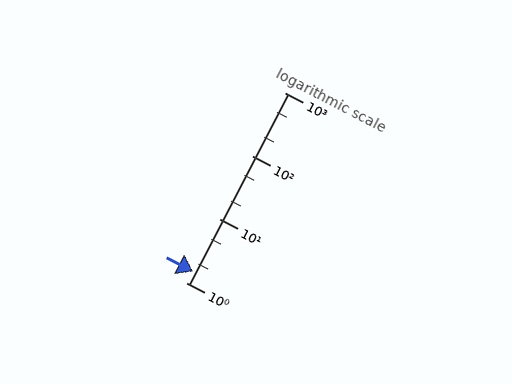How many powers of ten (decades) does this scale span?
The scale spans 3 decades, from 1 to 1000.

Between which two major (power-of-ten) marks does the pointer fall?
The pointer is between 1 and 10.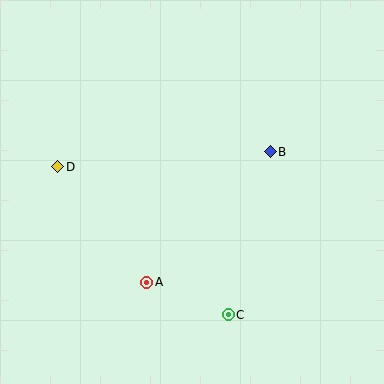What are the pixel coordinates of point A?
Point A is at (147, 282).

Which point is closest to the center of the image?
Point B at (270, 152) is closest to the center.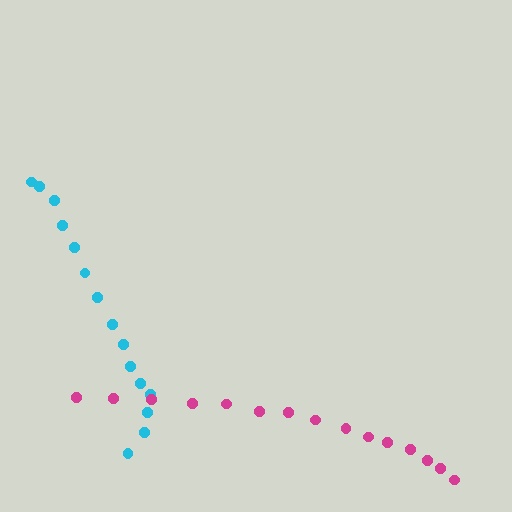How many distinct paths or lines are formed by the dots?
There are 2 distinct paths.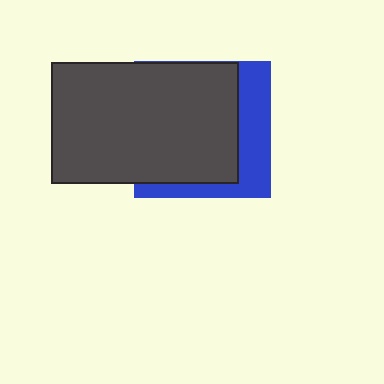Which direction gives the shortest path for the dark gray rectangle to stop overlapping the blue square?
Moving left gives the shortest separation.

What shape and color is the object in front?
The object in front is a dark gray rectangle.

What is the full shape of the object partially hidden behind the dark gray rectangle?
The partially hidden object is a blue square.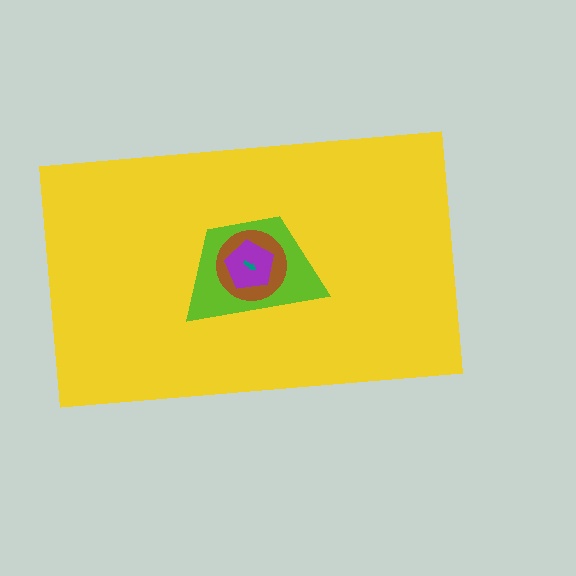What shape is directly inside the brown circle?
The purple pentagon.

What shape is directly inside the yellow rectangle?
The lime trapezoid.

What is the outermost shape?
The yellow rectangle.